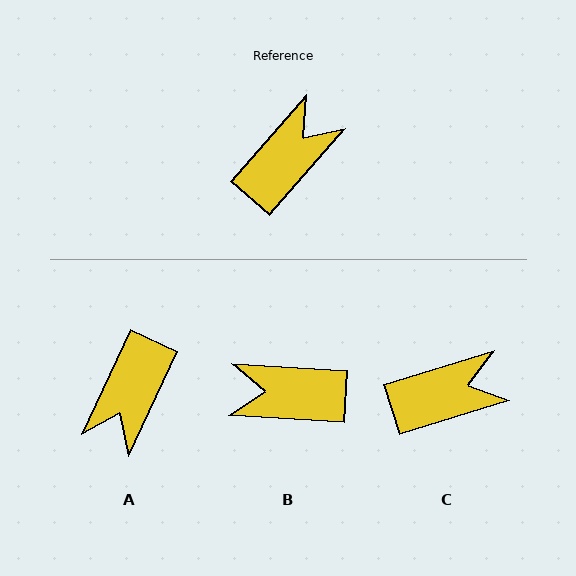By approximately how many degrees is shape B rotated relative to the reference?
Approximately 128 degrees counter-clockwise.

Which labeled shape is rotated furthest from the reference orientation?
A, about 164 degrees away.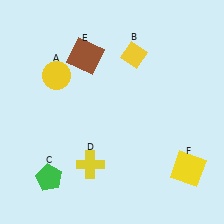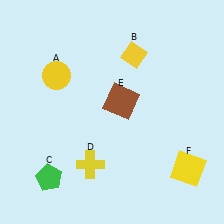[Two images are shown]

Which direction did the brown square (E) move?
The brown square (E) moved down.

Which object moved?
The brown square (E) moved down.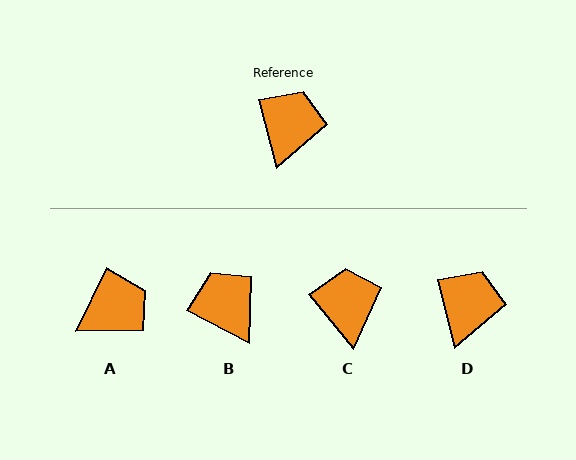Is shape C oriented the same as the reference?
No, it is off by about 25 degrees.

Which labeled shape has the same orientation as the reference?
D.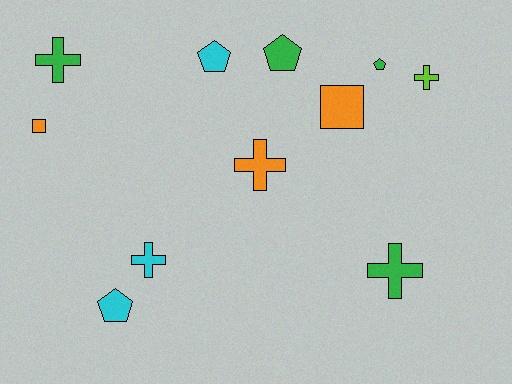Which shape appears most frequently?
Cross, with 5 objects.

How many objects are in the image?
There are 11 objects.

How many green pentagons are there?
There are 2 green pentagons.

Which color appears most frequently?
Green, with 4 objects.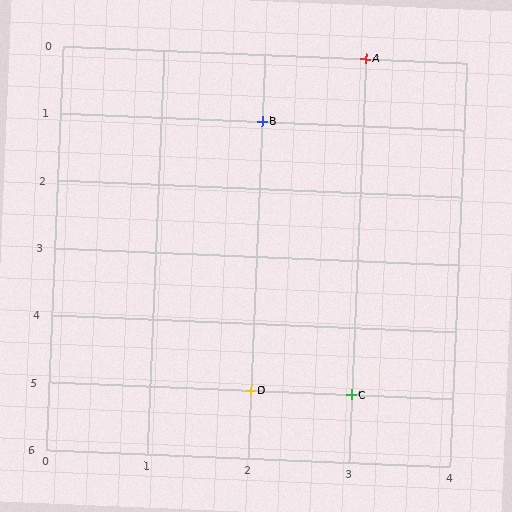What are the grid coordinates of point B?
Point B is at grid coordinates (2, 1).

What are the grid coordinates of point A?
Point A is at grid coordinates (3, 0).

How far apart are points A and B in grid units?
Points A and B are 1 column and 1 row apart (about 1.4 grid units diagonally).